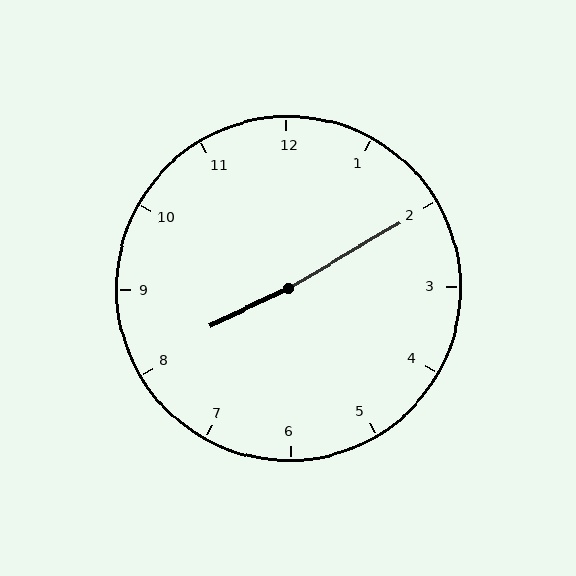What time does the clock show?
8:10.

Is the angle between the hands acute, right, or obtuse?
It is obtuse.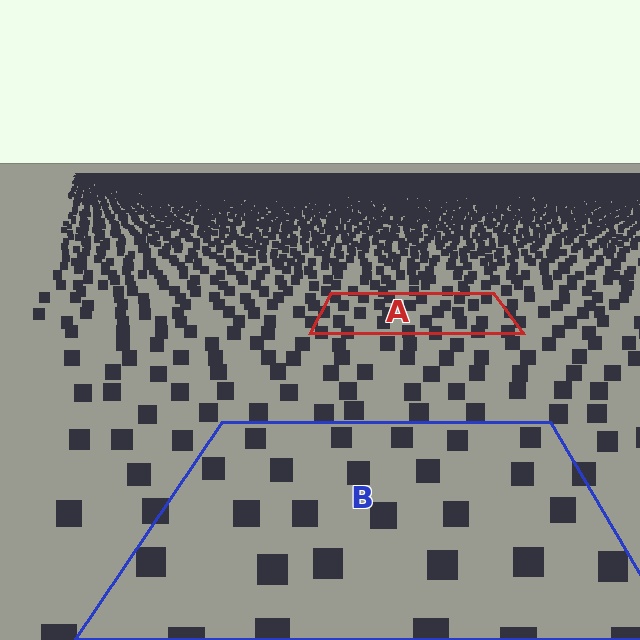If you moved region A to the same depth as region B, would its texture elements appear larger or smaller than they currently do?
They would appear larger. At a closer depth, the same texture elements are projected at a bigger on-screen size.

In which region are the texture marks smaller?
The texture marks are smaller in region A, because it is farther away.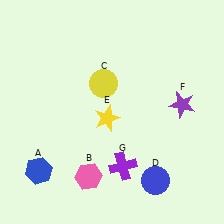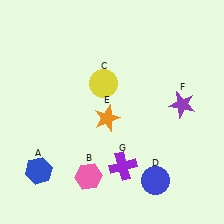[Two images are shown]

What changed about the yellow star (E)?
In Image 1, E is yellow. In Image 2, it changed to orange.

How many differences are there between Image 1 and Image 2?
There is 1 difference between the two images.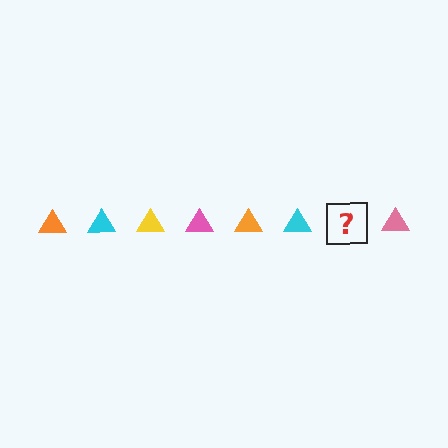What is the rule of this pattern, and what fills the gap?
The rule is that the pattern cycles through orange, cyan, yellow, pink triangles. The gap should be filled with a yellow triangle.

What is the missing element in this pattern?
The missing element is a yellow triangle.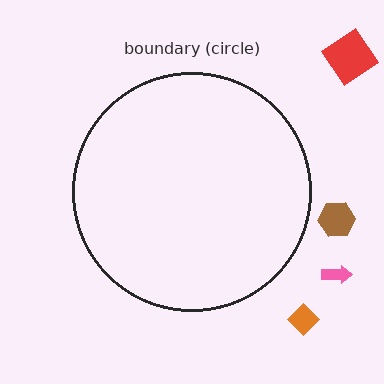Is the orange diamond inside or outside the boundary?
Outside.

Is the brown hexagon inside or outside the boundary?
Outside.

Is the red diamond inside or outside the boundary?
Outside.